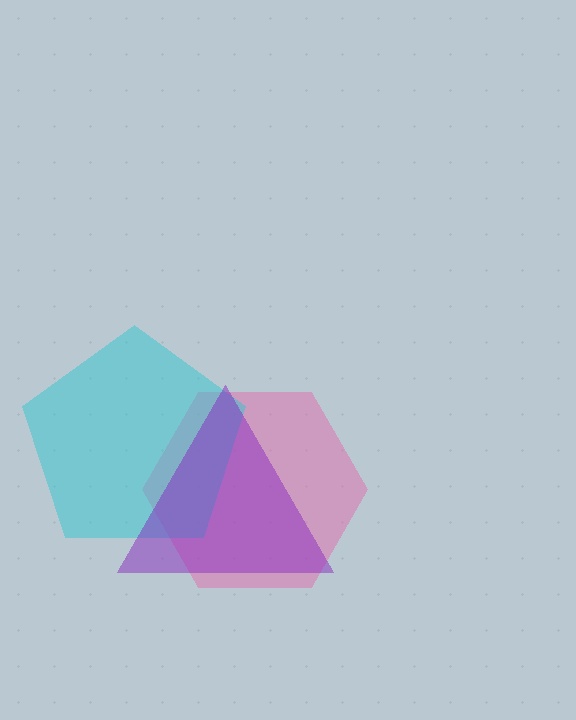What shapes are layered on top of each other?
The layered shapes are: a pink hexagon, a cyan pentagon, a purple triangle.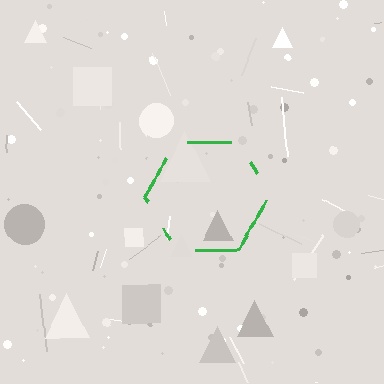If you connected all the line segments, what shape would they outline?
They would outline a hexagon.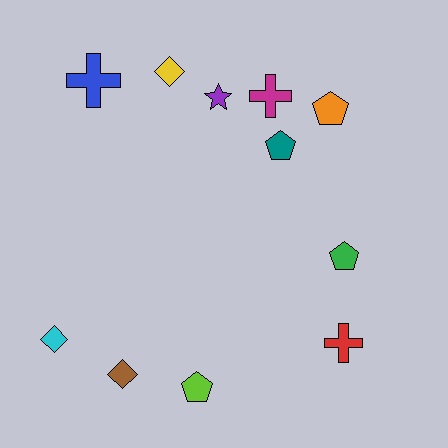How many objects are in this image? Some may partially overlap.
There are 11 objects.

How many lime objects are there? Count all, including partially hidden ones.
There is 1 lime object.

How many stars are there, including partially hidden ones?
There is 1 star.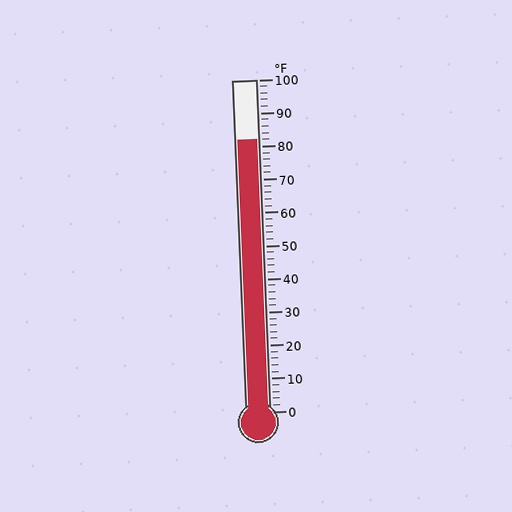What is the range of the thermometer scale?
The thermometer scale ranges from 0°F to 100°F.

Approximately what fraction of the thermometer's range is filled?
The thermometer is filled to approximately 80% of its range.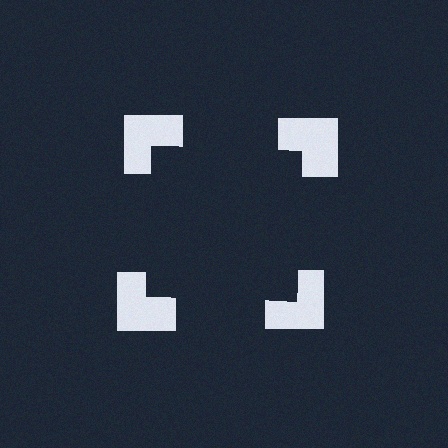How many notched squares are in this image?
There are 4 — one at each vertex of the illusory square.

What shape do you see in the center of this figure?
An illusory square — its edges are inferred from the aligned wedge cuts in the notched squares, not physically drawn.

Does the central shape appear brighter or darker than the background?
It typically appears slightly darker than the background, even though no actual brightness change is drawn.